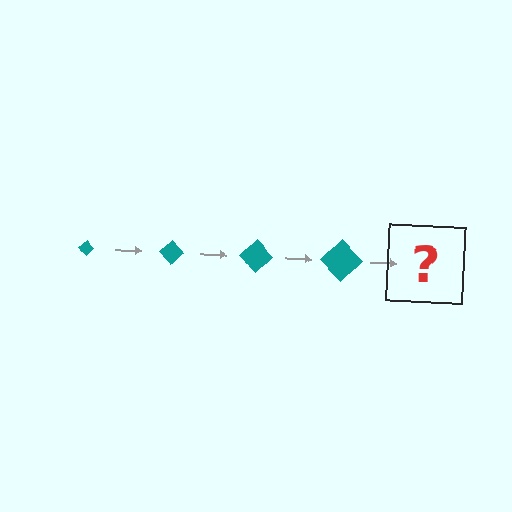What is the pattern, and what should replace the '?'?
The pattern is that the diamond gets progressively larger each step. The '?' should be a teal diamond, larger than the previous one.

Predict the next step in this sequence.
The next step is a teal diamond, larger than the previous one.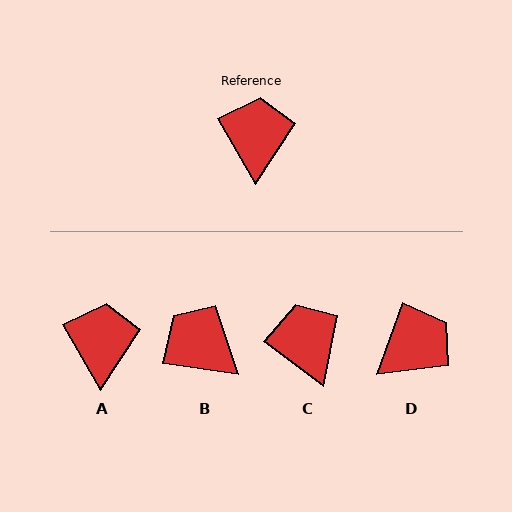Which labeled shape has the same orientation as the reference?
A.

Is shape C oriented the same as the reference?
No, it is off by about 23 degrees.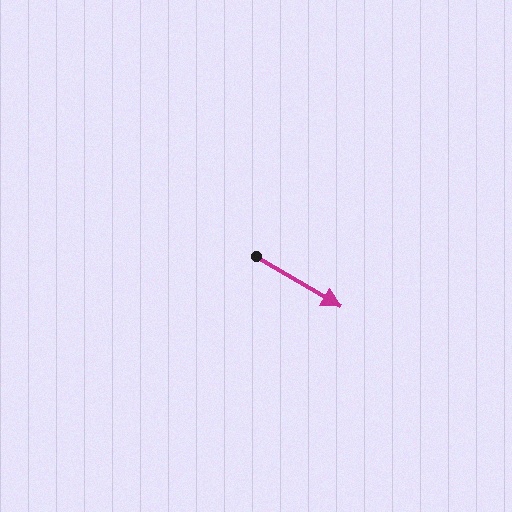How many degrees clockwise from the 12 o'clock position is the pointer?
Approximately 121 degrees.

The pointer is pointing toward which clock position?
Roughly 4 o'clock.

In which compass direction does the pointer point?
Southeast.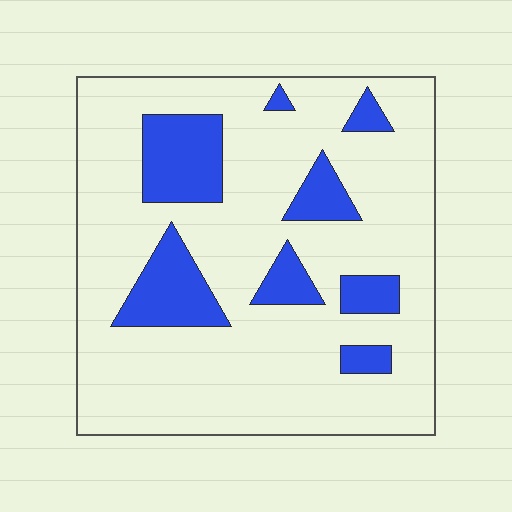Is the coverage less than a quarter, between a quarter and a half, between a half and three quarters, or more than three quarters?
Less than a quarter.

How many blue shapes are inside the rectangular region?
8.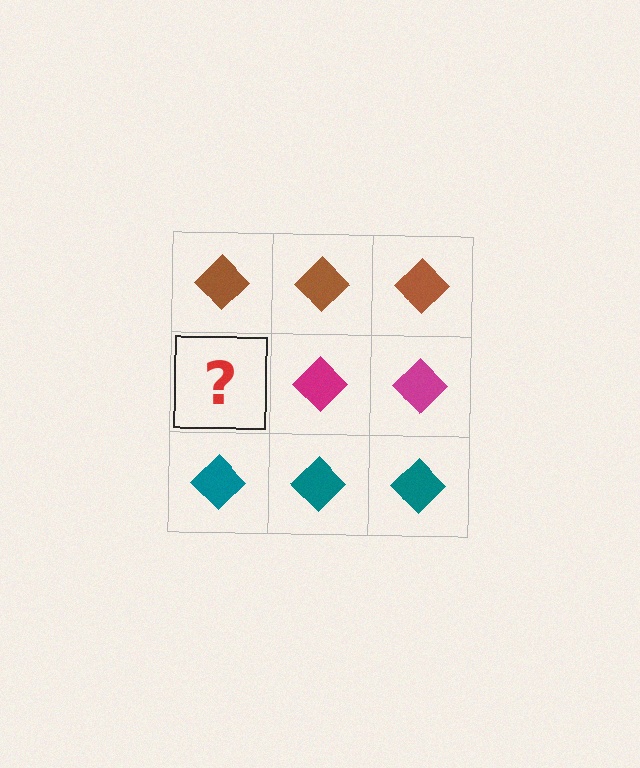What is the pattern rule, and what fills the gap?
The rule is that each row has a consistent color. The gap should be filled with a magenta diamond.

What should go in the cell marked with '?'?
The missing cell should contain a magenta diamond.